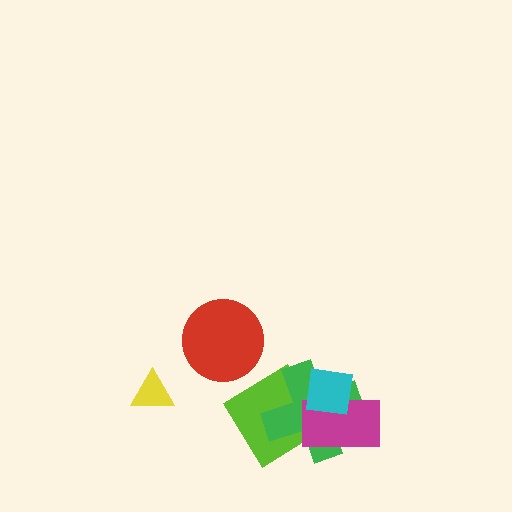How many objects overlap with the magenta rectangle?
3 objects overlap with the magenta rectangle.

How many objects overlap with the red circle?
0 objects overlap with the red circle.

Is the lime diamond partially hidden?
Yes, it is partially covered by another shape.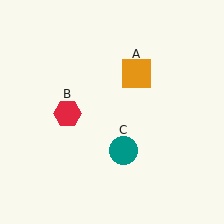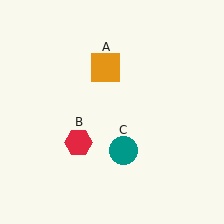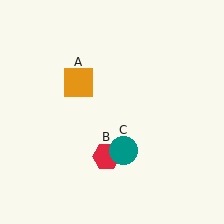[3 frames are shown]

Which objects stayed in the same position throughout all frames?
Teal circle (object C) remained stationary.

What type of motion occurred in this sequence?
The orange square (object A), red hexagon (object B) rotated counterclockwise around the center of the scene.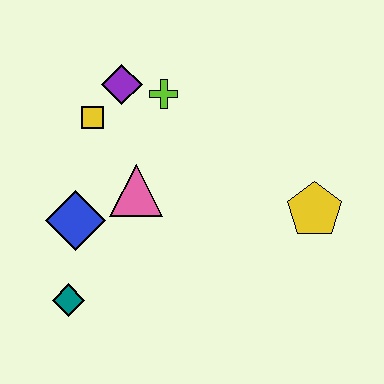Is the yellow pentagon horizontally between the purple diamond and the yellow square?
No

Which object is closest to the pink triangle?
The blue diamond is closest to the pink triangle.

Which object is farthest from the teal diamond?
The yellow pentagon is farthest from the teal diamond.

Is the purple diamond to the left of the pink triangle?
Yes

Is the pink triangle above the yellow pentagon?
Yes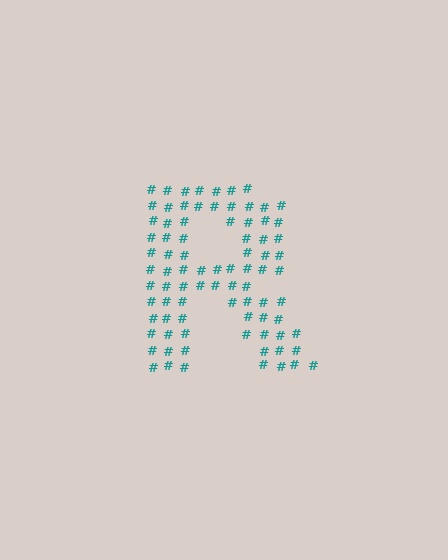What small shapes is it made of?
It is made of small hash symbols.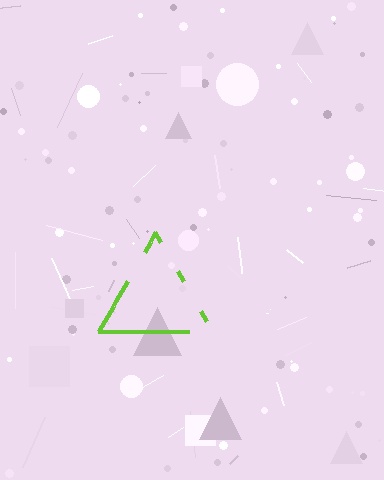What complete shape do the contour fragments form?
The contour fragments form a triangle.